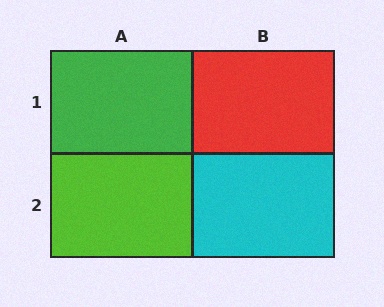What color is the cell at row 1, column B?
Red.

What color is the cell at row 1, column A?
Green.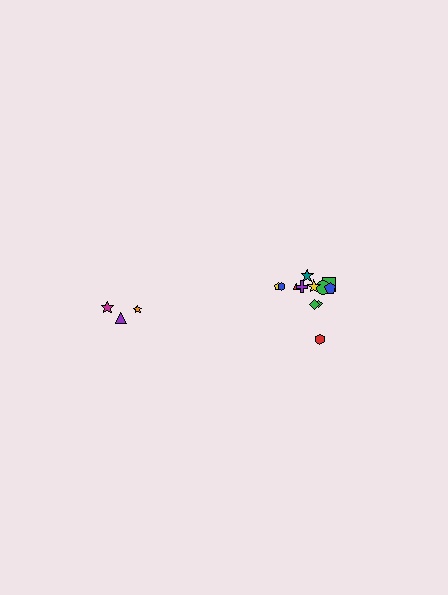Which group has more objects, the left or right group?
The right group.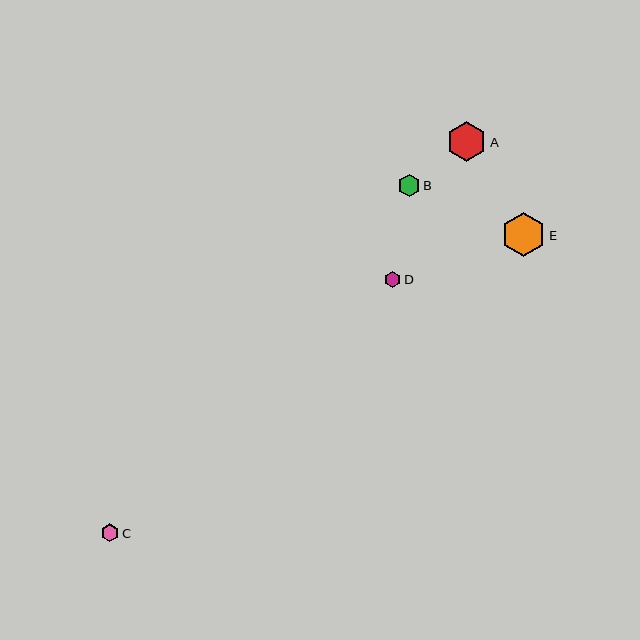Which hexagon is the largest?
Hexagon E is the largest with a size of approximately 44 pixels.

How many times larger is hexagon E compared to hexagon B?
Hexagon E is approximately 2.0 times the size of hexagon B.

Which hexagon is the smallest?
Hexagon D is the smallest with a size of approximately 16 pixels.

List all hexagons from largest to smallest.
From largest to smallest: E, A, B, C, D.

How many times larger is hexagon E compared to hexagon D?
Hexagon E is approximately 2.7 times the size of hexagon D.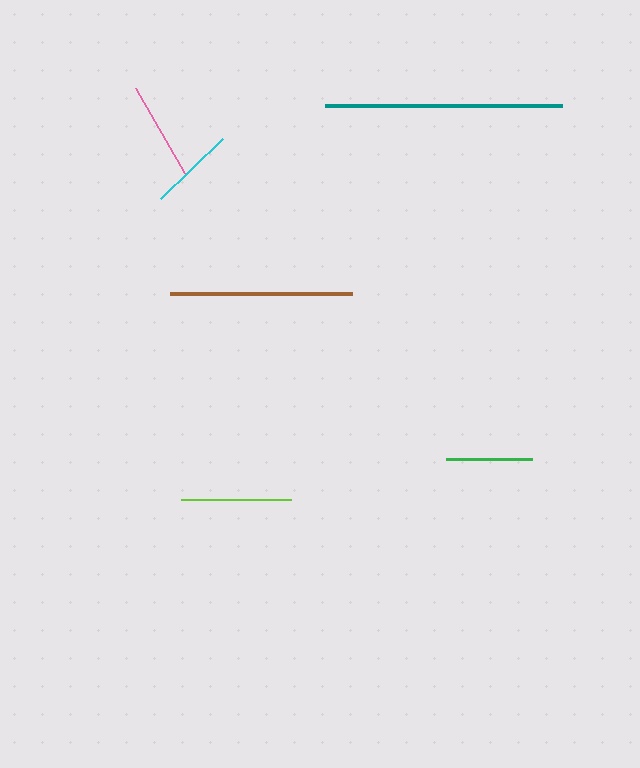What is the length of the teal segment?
The teal segment is approximately 238 pixels long.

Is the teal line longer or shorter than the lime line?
The teal line is longer than the lime line.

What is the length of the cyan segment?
The cyan segment is approximately 87 pixels long.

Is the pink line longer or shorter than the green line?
The pink line is longer than the green line.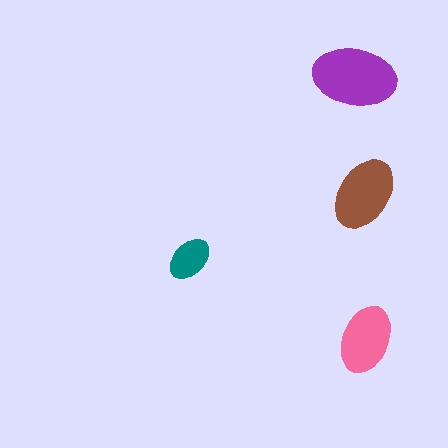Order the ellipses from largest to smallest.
the purple one, the brown one, the pink one, the teal one.